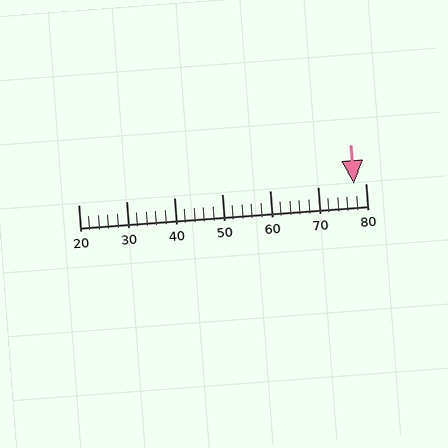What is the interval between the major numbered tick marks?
The major tick marks are spaced 10 units apart.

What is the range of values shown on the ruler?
The ruler shows values from 20 to 80.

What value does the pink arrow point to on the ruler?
The pink arrow points to approximately 78.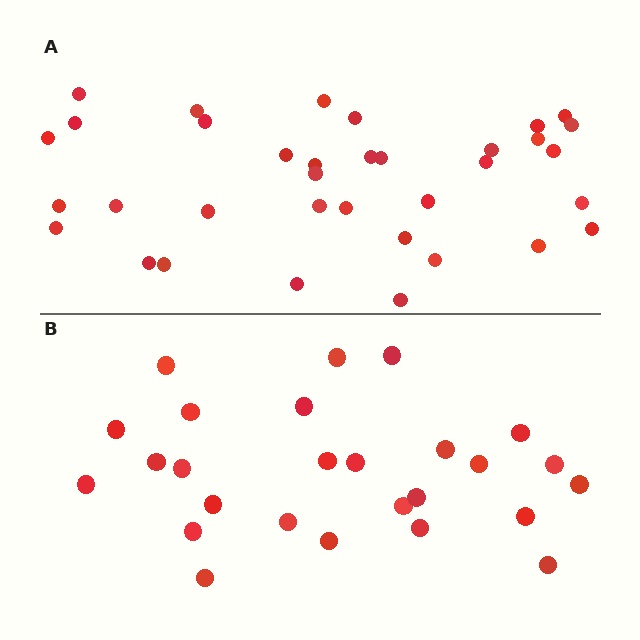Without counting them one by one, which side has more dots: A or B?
Region A (the top region) has more dots.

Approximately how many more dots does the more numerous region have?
Region A has roughly 8 or so more dots than region B.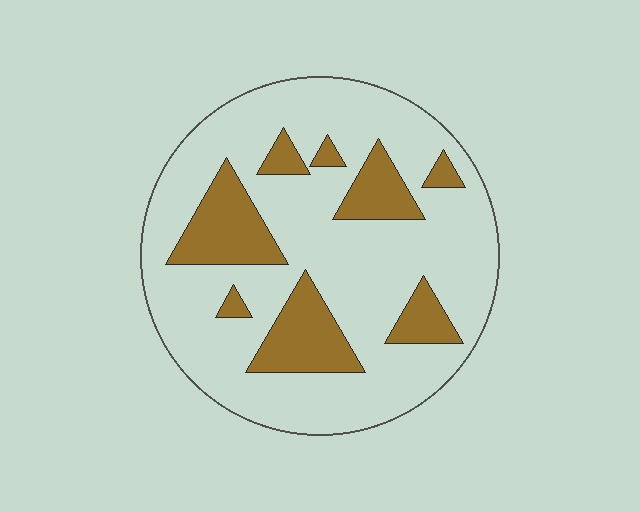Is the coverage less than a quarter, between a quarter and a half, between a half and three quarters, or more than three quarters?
Less than a quarter.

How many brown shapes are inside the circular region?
8.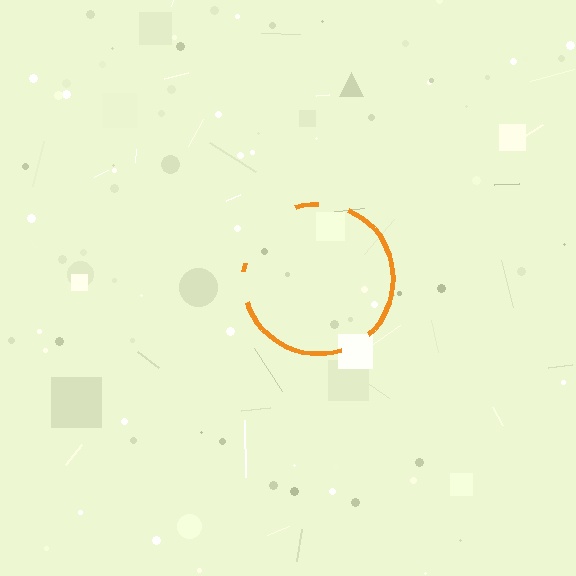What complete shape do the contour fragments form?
The contour fragments form a circle.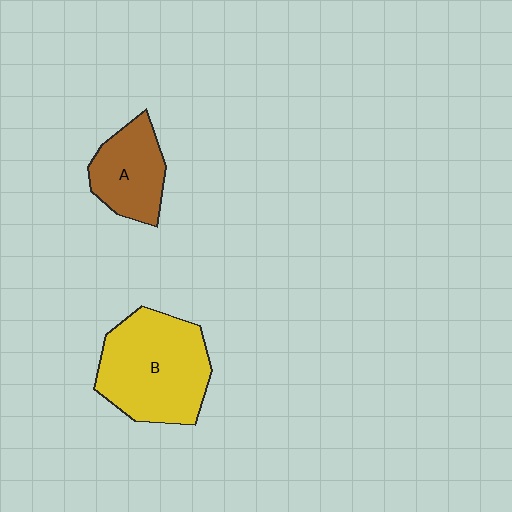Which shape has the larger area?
Shape B (yellow).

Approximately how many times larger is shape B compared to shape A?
Approximately 1.8 times.